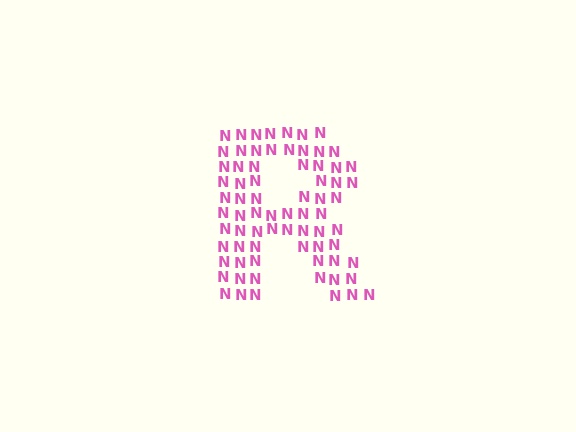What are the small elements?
The small elements are letter N's.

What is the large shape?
The large shape is the letter R.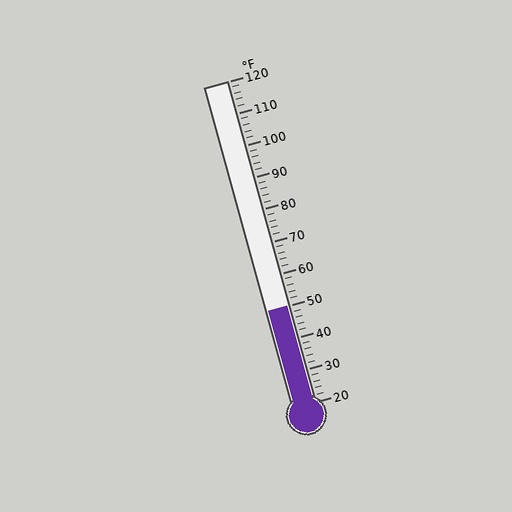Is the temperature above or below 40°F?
The temperature is above 40°F.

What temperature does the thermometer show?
The thermometer shows approximately 50°F.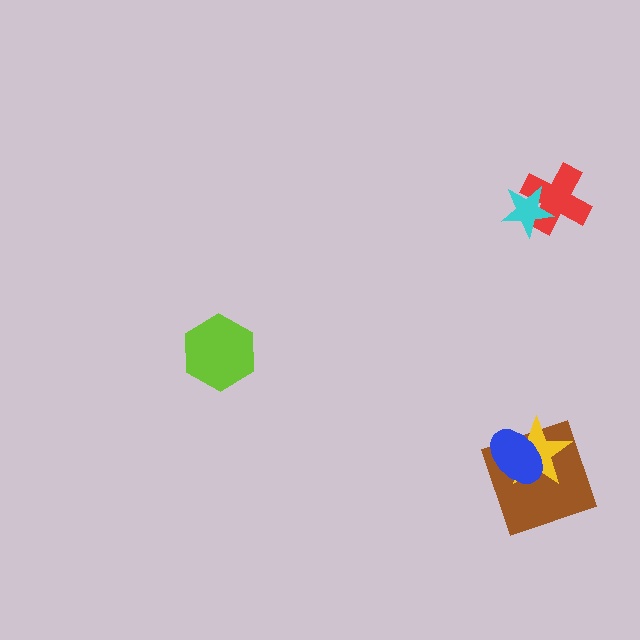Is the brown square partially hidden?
Yes, it is partially covered by another shape.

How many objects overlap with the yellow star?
2 objects overlap with the yellow star.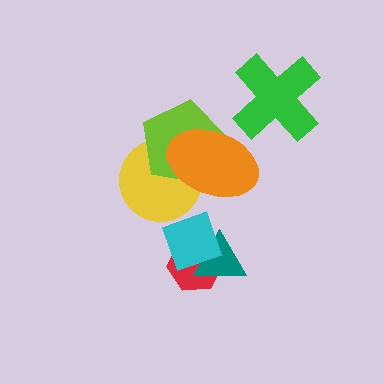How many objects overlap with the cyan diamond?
2 objects overlap with the cyan diamond.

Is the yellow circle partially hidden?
Yes, it is partially covered by another shape.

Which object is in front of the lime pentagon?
The orange ellipse is in front of the lime pentagon.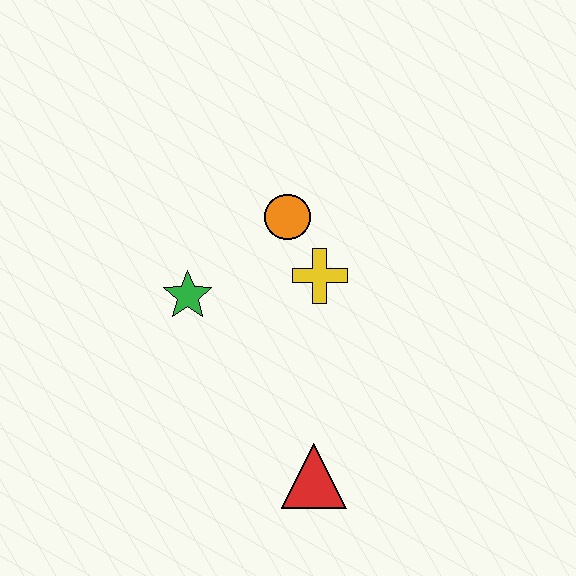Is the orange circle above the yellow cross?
Yes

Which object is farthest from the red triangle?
The orange circle is farthest from the red triangle.